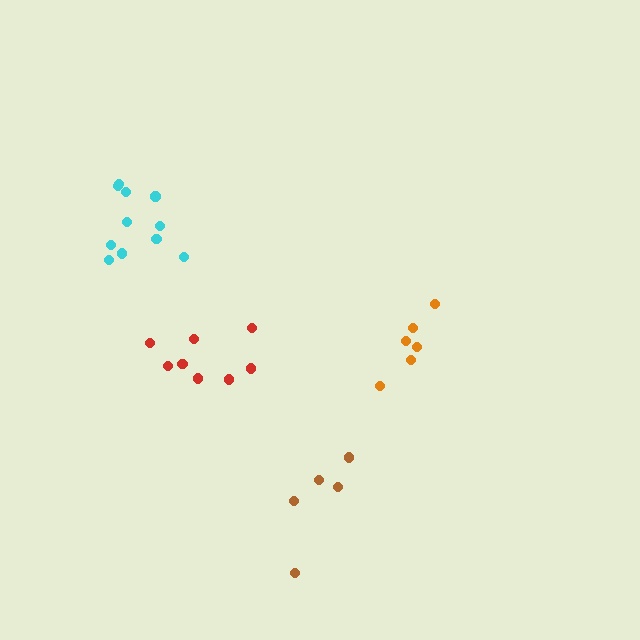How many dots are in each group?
Group 1: 6 dots, Group 2: 11 dots, Group 3: 8 dots, Group 4: 5 dots (30 total).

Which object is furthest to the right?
The orange cluster is rightmost.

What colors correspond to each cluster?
The clusters are colored: orange, cyan, red, brown.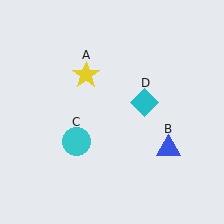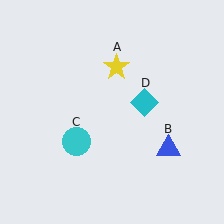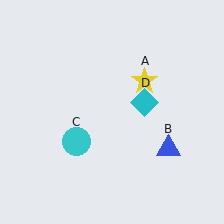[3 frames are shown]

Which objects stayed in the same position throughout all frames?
Blue triangle (object B) and cyan circle (object C) and cyan diamond (object D) remained stationary.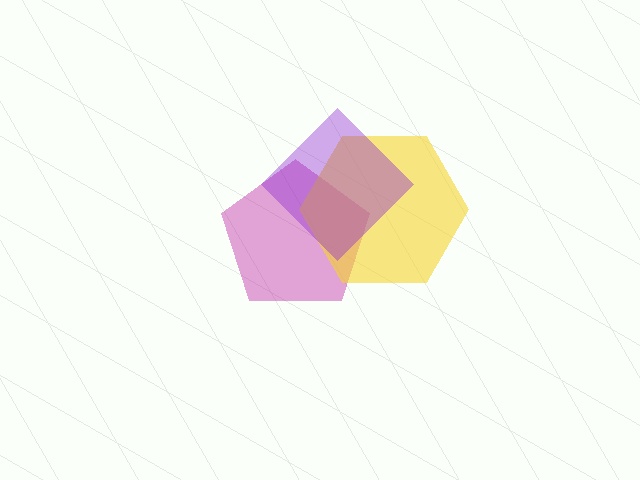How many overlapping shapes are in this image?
There are 3 overlapping shapes in the image.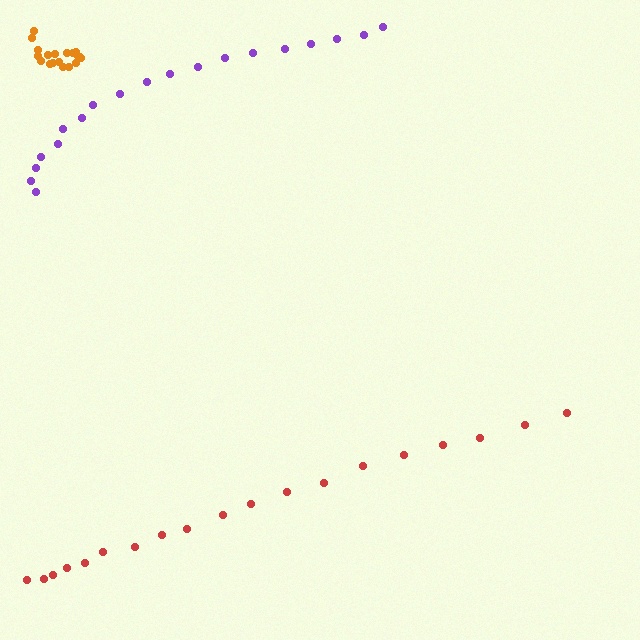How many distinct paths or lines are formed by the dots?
There are 3 distinct paths.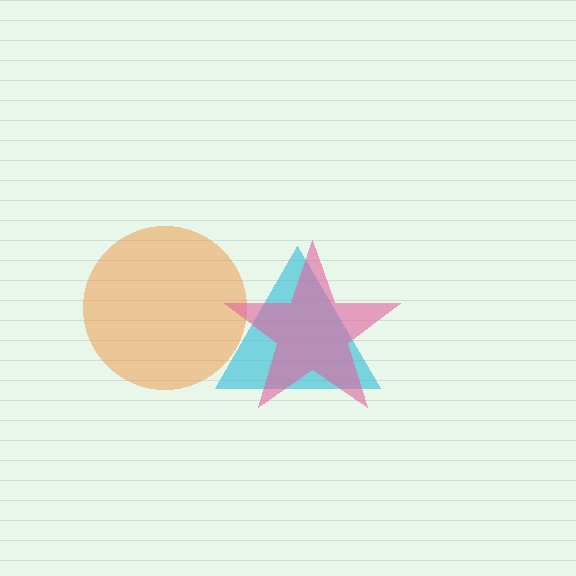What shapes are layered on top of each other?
The layered shapes are: an orange circle, a cyan triangle, a pink star.